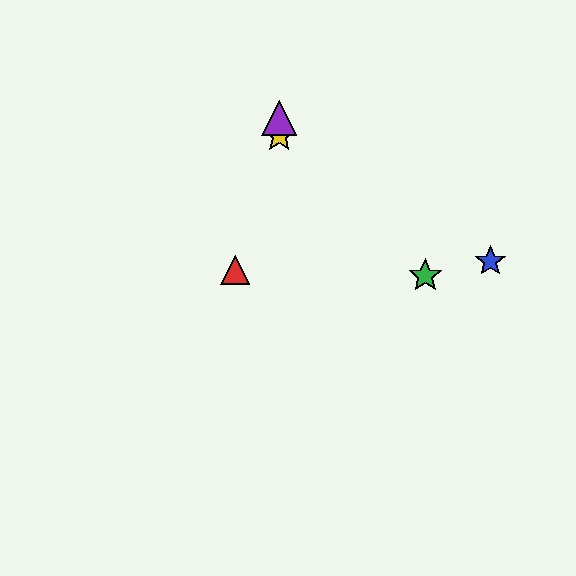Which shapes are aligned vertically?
The yellow star, the purple triangle are aligned vertically.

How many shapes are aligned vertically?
2 shapes (the yellow star, the purple triangle) are aligned vertically.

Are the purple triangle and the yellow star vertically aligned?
Yes, both are at x≈279.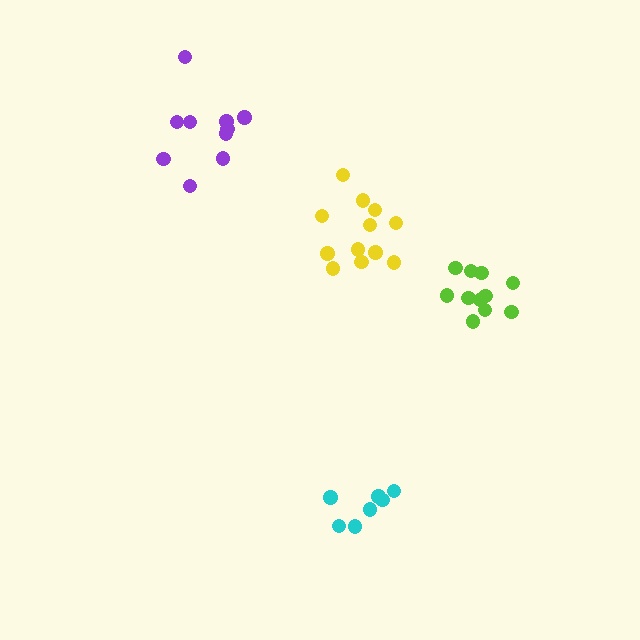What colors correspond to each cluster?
The clusters are colored: yellow, purple, cyan, lime.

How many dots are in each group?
Group 1: 12 dots, Group 2: 10 dots, Group 3: 7 dots, Group 4: 12 dots (41 total).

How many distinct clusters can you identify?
There are 4 distinct clusters.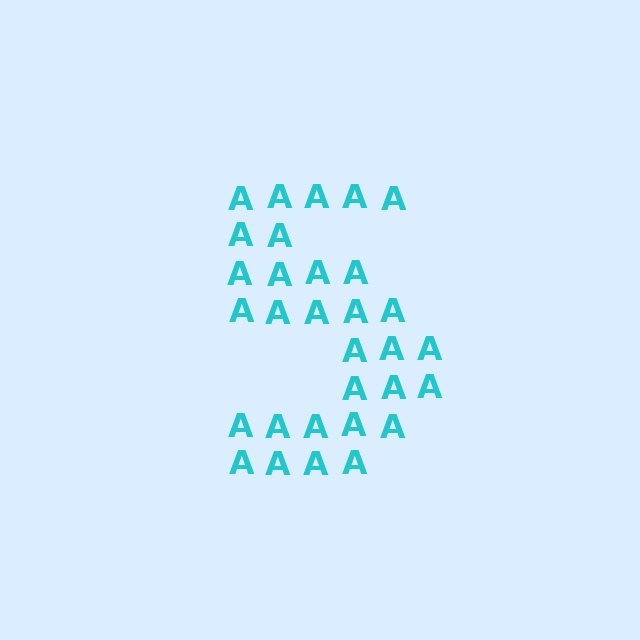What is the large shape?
The large shape is the digit 5.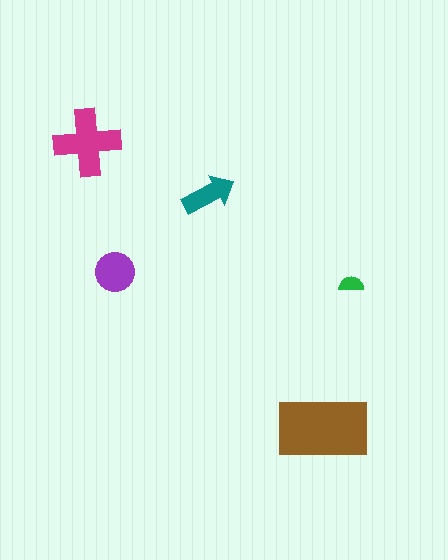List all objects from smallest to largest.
The green semicircle, the teal arrow, the purple circle, the magenta cross, the brown rectangle.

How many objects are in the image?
There are 5 objects in the image.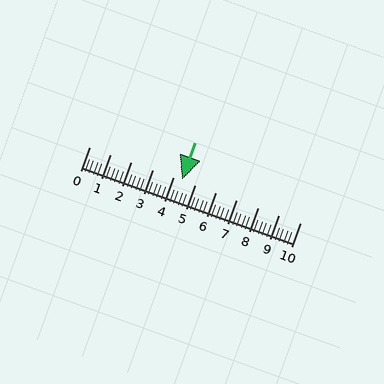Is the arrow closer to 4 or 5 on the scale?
The arrow is closer to 4.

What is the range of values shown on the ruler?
The ruler shows values from 0 to 10.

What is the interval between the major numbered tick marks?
The major tick marks are spaced 1 units apart.